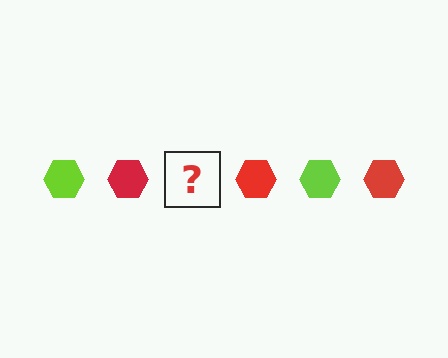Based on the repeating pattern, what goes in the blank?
The blank should be a lime hexagon.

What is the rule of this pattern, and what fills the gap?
The rule is that the pattern cycles through lime, red hexagons. The gap should be filled with a lime hexagon.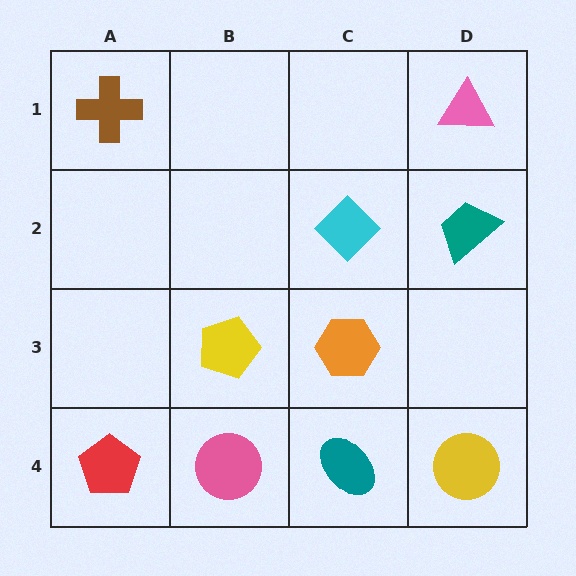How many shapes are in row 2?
2 shapes.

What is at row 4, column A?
A red pentagon.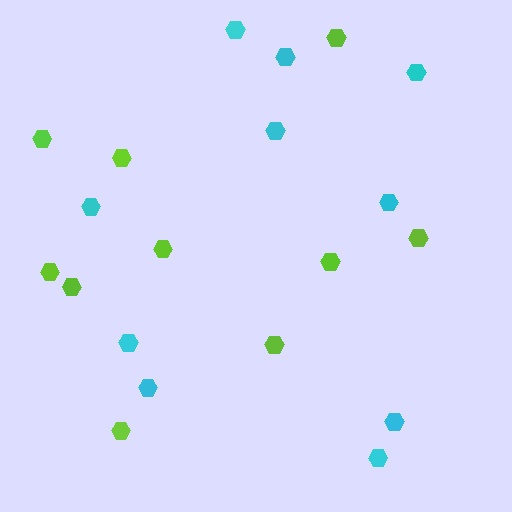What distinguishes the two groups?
There are 2 groups: one group of cyan hexagons (10) and one group of lime hexagons (10).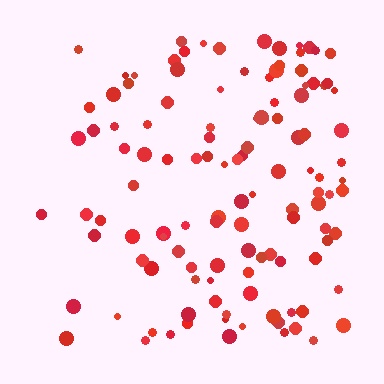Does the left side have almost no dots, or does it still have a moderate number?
Still a moderate number, just noticeably fewer than the right.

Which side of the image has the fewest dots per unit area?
The left.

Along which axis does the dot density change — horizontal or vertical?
Horizontal.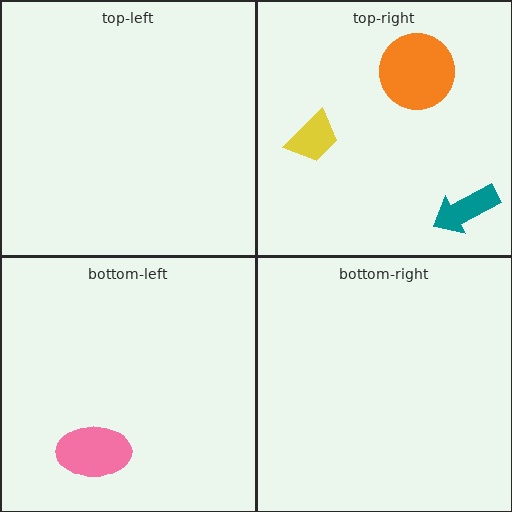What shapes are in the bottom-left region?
The pink ellipse.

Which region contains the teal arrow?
The top-right region.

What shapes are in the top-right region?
The yellow trapezoid, the teal arrow, the orange circle.